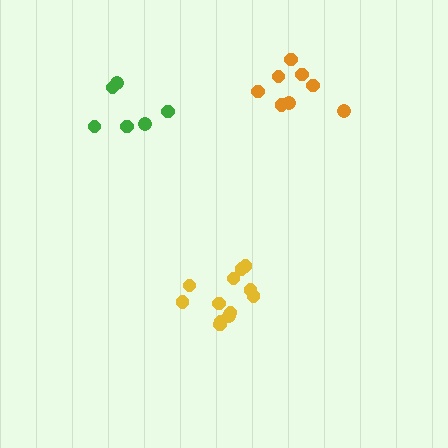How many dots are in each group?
Group 1: 12 dots, Group 2: 6 dots, Group 3: 8 dots (26 total).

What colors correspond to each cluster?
The clusters are colored: yellow, green, orange.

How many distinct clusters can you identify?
There are 3 distinct clusters.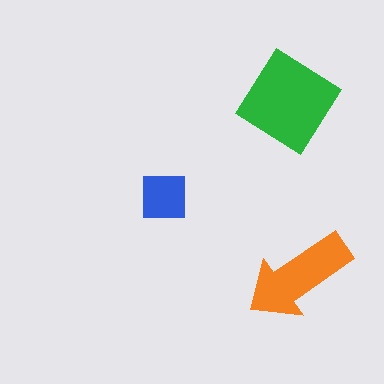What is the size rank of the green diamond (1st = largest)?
1st.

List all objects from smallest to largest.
The blue square, the orange arrow, the green diamond.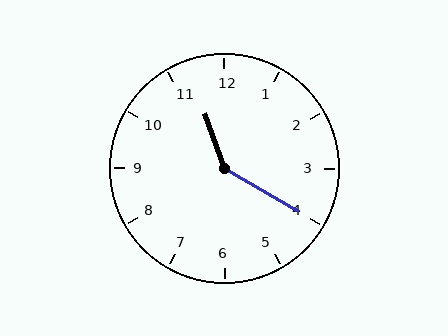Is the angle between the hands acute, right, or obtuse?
It is obtuse.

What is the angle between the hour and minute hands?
Approximately 140 degrees.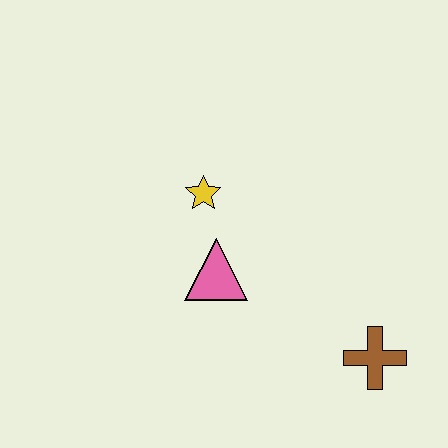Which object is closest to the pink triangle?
The yellow star is closest to the pink triangle.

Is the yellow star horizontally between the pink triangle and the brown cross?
No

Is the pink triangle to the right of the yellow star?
Yes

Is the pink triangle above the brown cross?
Yes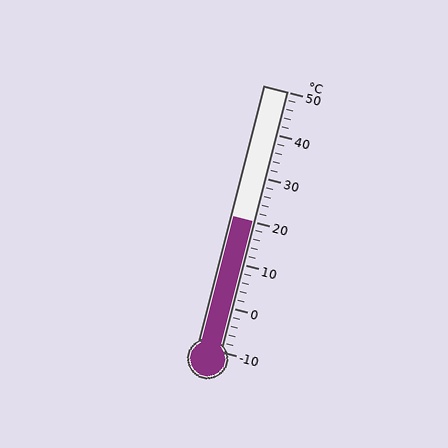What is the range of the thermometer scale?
The thermometer scale ranges from -10°C to 50°C.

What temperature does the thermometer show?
The thermometer shows approximately 20°C.